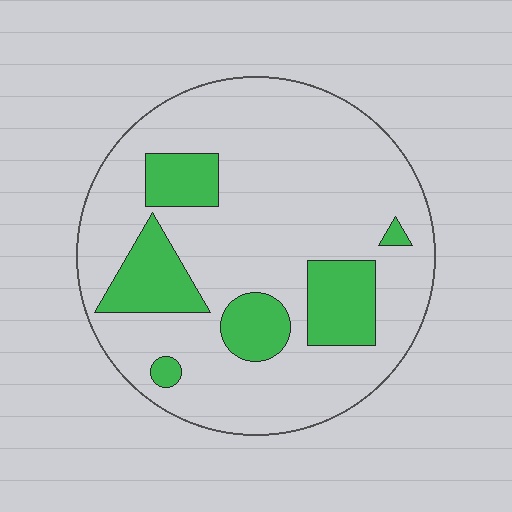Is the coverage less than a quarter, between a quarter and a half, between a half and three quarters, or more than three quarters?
Less than a quarter.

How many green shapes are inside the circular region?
6.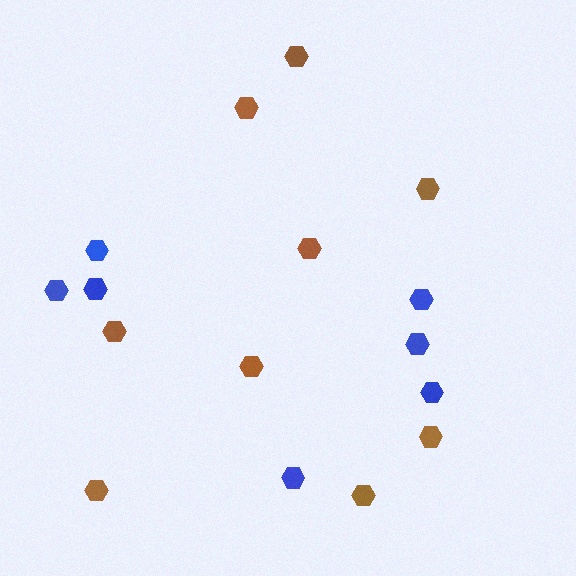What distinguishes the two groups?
There are 2 groups: one group of brown hexagons (9) and one group of blue hexagons (7).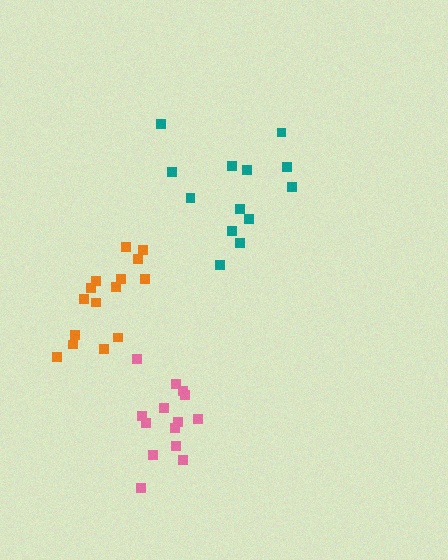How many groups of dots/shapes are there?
There are 3 groups.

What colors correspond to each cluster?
The clusters are colored: teal, orange, pink.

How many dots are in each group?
Group 1: 13 dots, Group 2: 15 dots, Group 3: 14 dots (42 total).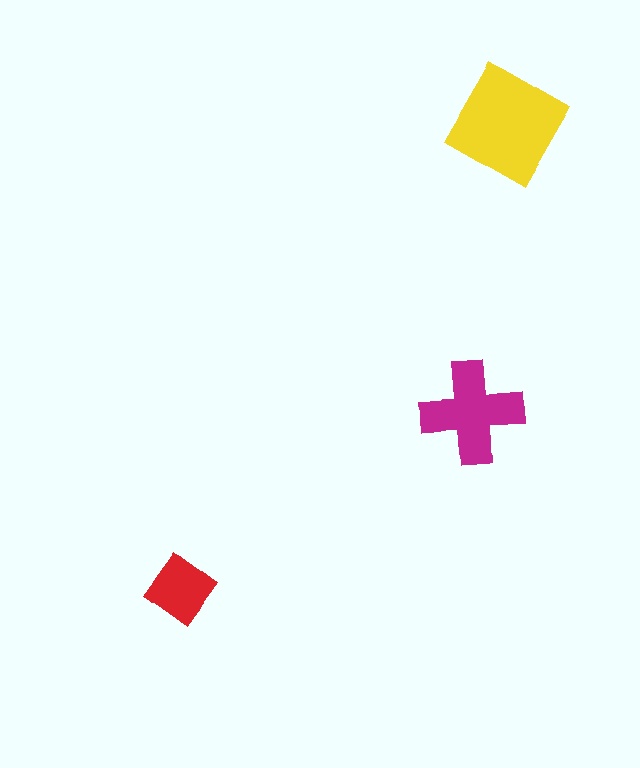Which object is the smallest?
The red diamond.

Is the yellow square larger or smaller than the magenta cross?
Larger.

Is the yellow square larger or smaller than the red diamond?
Larger.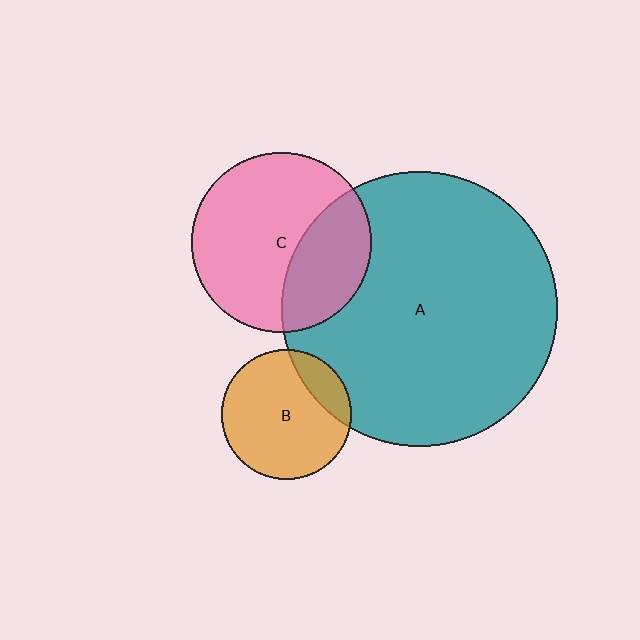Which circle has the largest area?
Circle A (teal).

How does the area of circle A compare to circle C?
Approximately 2.3 times.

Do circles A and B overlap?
Yes.